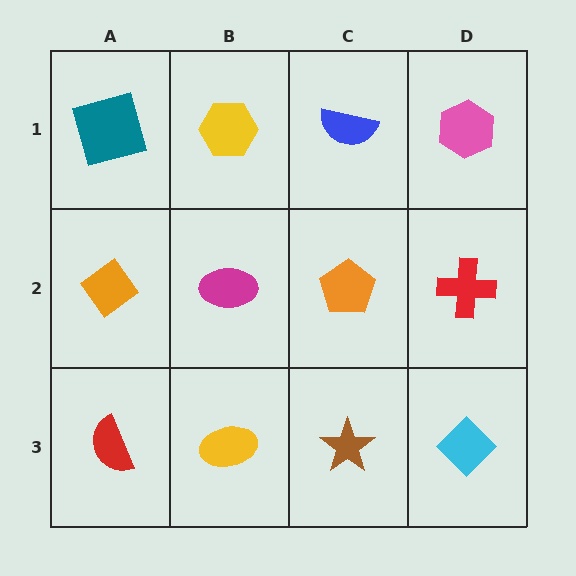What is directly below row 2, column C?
A brown star.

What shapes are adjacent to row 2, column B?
A yellow hexagon (row 1, column B), a yellow ellipse (row 3, column B), an orange diamond (row 2, column A), an orange pentagon (row 2, column C).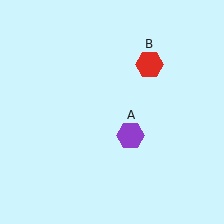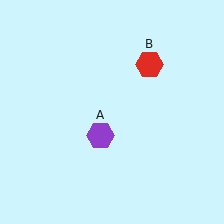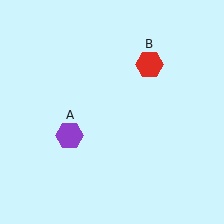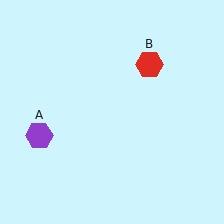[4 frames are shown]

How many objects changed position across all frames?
1 object changed position: purple hexagon (object A).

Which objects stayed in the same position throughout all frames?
Red hexagon (object B) remained stationary.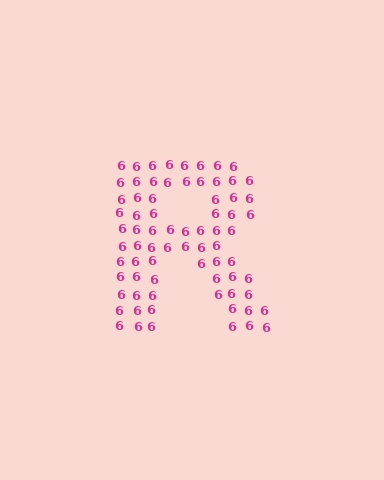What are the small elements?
The small elements are digit 6's.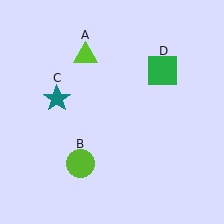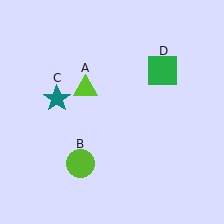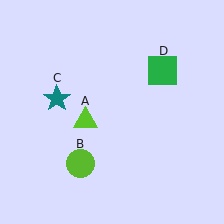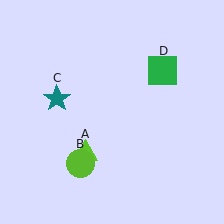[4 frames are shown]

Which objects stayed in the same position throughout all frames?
Lime circle (object B) and teal star (object C) and green square (object D) remained stationary.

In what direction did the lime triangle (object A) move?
The lime triangle (object A) moved down.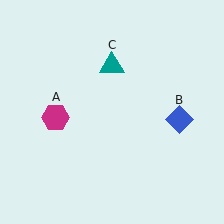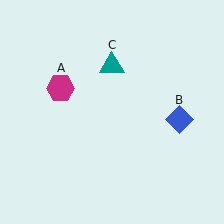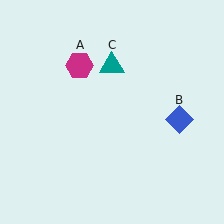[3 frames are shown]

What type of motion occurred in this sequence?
The magenta hexagon (object A) rotated clockwise around the center of the scene.